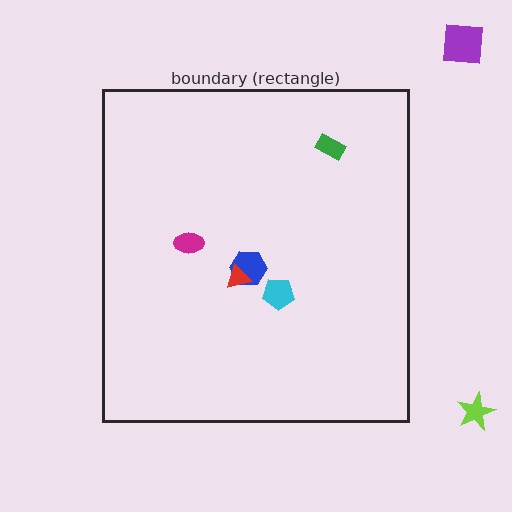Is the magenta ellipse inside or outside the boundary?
Inside.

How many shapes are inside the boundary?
5 inside, 2 outside.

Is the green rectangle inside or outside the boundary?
Inside.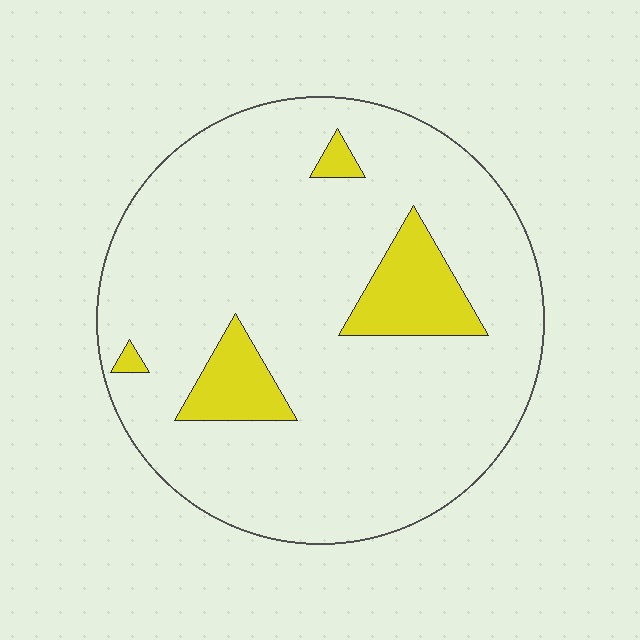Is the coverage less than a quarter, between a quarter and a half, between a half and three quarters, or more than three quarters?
Less than a quarter.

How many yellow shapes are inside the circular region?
4.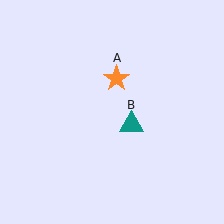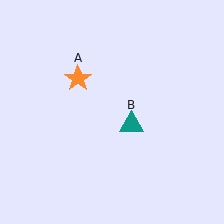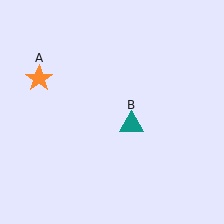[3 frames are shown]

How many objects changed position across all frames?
1 object changed position: orange star (object A).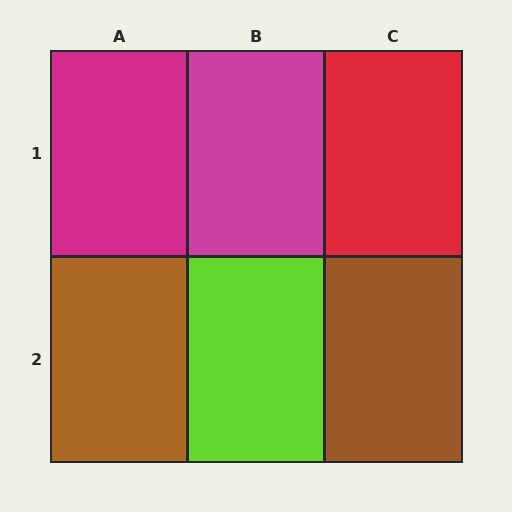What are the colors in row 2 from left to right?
Brown, lime, brown.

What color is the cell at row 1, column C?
Red.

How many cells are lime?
1 cell is lime.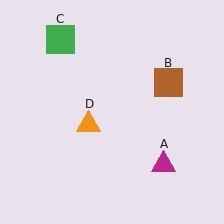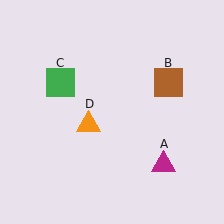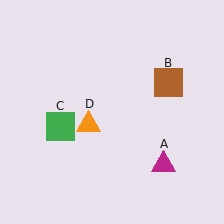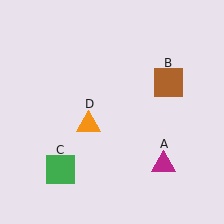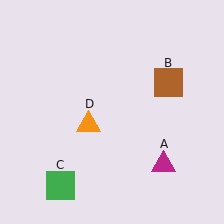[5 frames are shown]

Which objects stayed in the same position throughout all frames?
Magenta triangle (object A) and brown square (object B) and orange triangle (object D) remained stationary.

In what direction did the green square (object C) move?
The green square (object C) moved down.